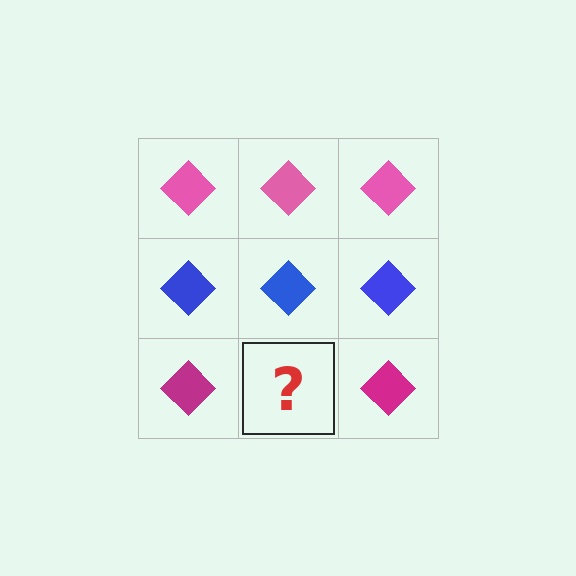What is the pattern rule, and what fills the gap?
The rule is that each row has a consistent color. The gap should be filled with a magenta diamond.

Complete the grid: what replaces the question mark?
The question mark should be replaced with a magenta diamond.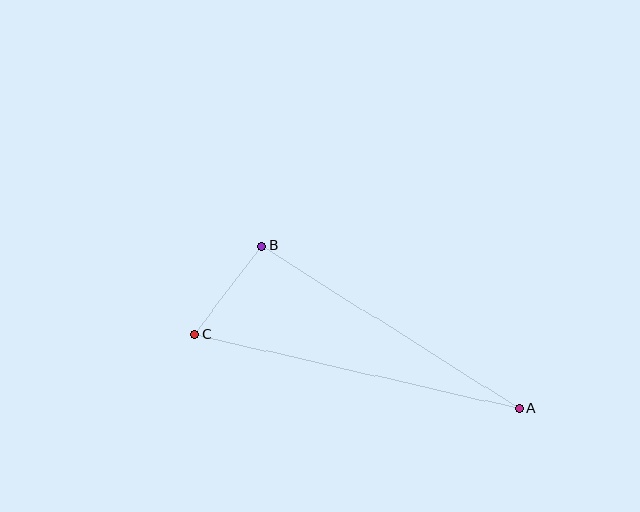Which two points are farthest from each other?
Points A and C are farthest from each other.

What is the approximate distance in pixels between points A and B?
The distance between A and B is approximately 305 pixels.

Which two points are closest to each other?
Points B and C are closest to each other.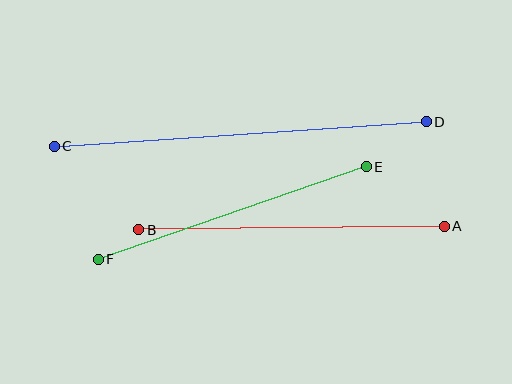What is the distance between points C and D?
The distance is approximately 373 pixels.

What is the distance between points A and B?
The distance is approximately 305 pixels.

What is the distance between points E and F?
The distance is approximately 283 pixels.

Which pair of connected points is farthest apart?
Points C and D are farthest apart.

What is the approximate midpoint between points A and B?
The midpoint is at approximately (292, 228) pixels.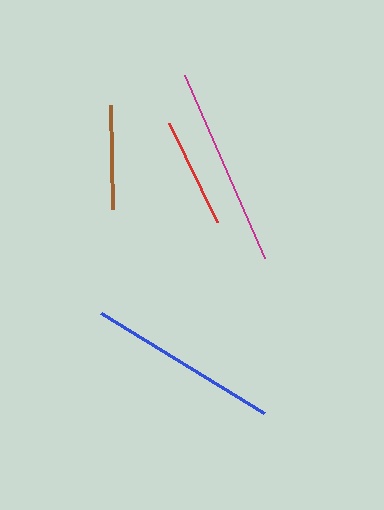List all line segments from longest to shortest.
From longest to shortest: magenta, blue, red, brown.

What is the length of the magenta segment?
The magenta segment is approximately 200 pixels long.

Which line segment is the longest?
The magenta line is the longest at approximately 200 pixels.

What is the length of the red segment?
The red segment is approximately 110 pixels long.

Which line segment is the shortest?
The brown line is the shortest at approximately 104 pixels.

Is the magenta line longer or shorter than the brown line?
The magenta line is longer than the brown line.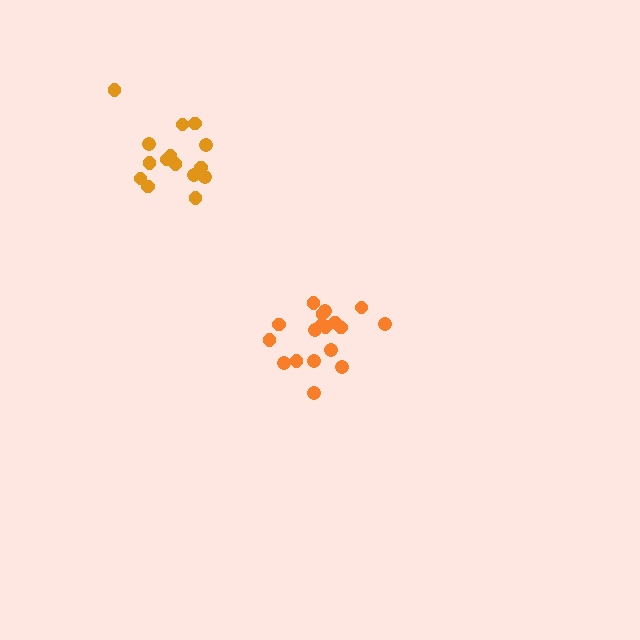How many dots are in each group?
Group 1: 15 dots, Group 2: 18 dots (33 total).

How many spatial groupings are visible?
There are 2 spatial groupings.